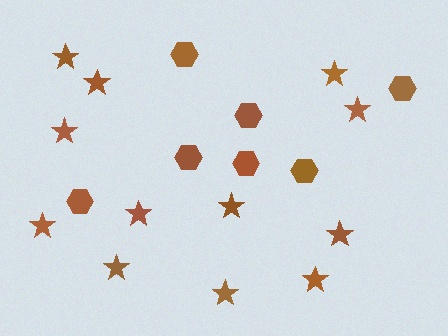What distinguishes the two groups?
There are 2 groups: one group of stars (12) and one group of hexagons (7).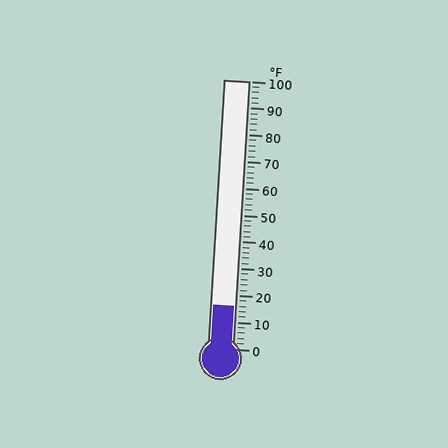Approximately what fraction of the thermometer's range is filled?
The thermometer is filled to approximately 15% of its range.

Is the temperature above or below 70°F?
The temperature is below 70°F.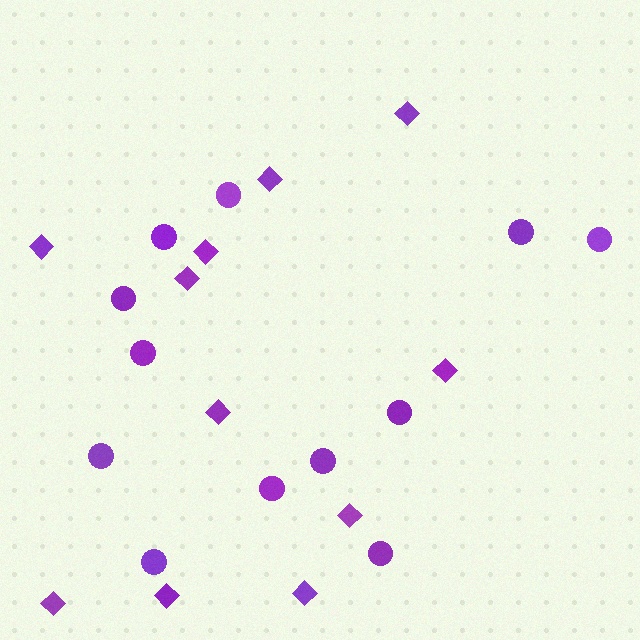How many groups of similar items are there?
There are 2 groups: one group of diamonds (11) and one group of circles (12).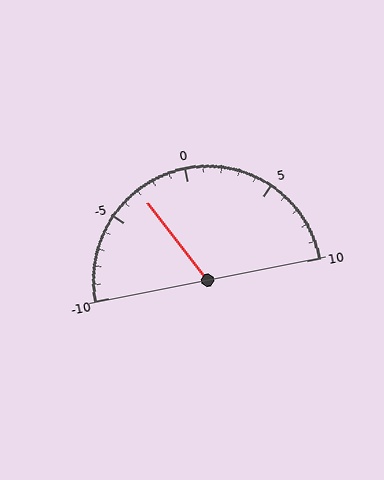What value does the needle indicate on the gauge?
The needle indicates approximately -3.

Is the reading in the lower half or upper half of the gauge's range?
The reading is in the lower half of the range (-10 to 10).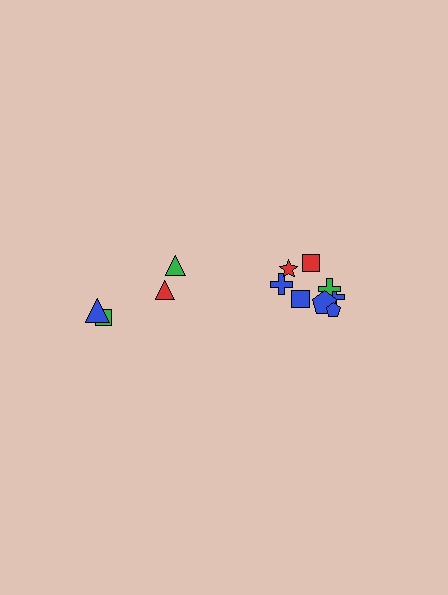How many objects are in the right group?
There are 8 objects.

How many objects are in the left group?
There are 4 objects.